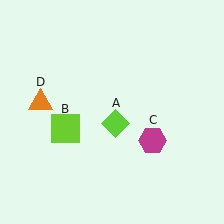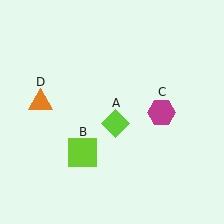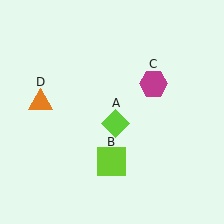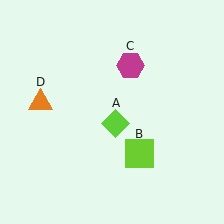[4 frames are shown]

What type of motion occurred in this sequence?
The lime square (object B), magenta hexagon (object C) rotated counterclockwise around the center of the scene.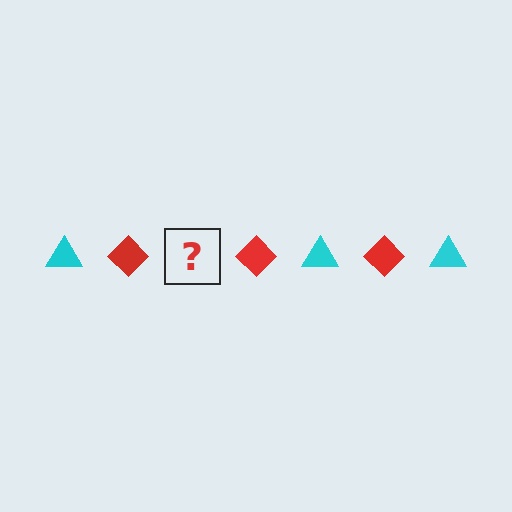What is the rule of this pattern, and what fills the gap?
The rule is that the pattern alternates between cyan triangle and red diamond. The gap should be filled with a cyan triangle.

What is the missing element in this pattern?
The missing element is a cyan triangle.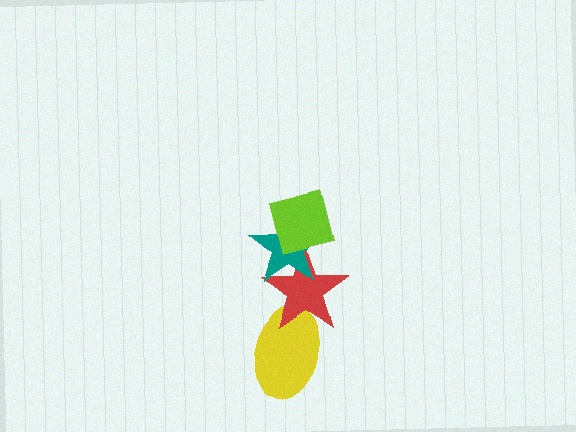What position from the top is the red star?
The red star is 3rd from the top.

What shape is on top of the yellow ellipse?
The red star is on top of the yellow ellipse.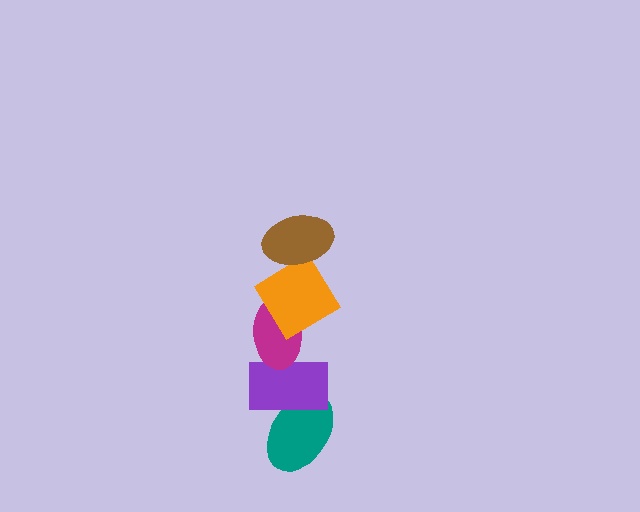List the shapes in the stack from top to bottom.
From top to bottom: the brown ellipse, the orange diamond, the magenta ellipse, the purple rectangle, the teal ellipse.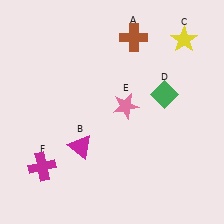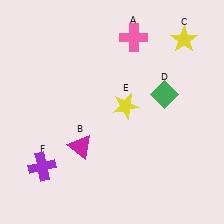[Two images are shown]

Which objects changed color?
A changed from brown to pink. E changed from pink to yellow. F changed from magenta to purple.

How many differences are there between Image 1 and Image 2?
There are 3 differences between the two images.